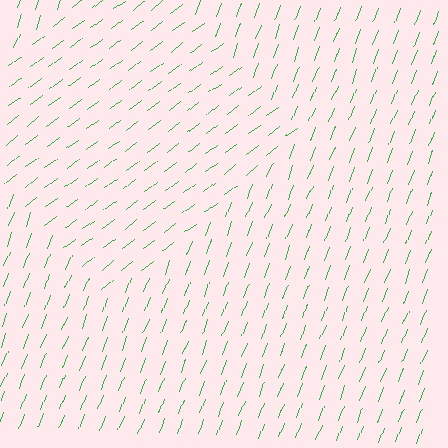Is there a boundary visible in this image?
Yes, there is a texture boundary formed by a change in line orientation.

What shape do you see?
I see a diamond.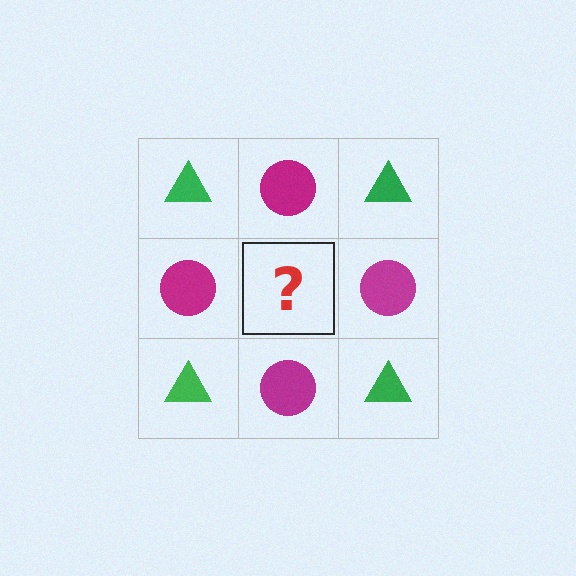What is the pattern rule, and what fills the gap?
The rule is that it alternates green triangle and magenta circle in a checkerboard pattern. The gap should be filled with a green triangle.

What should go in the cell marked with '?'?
The missing cell should contain a green triangle.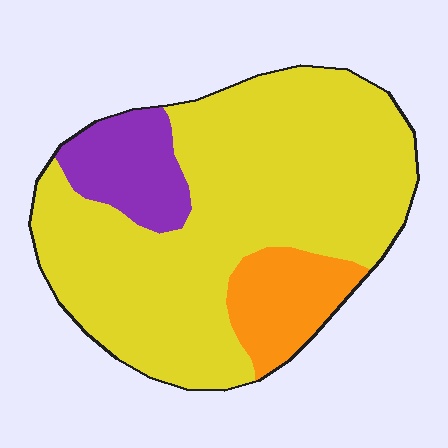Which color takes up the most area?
Yellow, at roughly 75%.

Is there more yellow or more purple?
Yellow.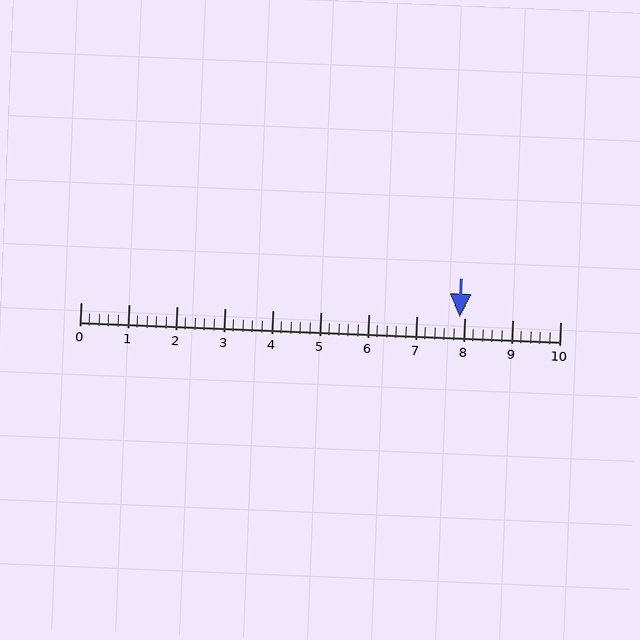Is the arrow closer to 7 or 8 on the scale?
The arrow is closer to 8.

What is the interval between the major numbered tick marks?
The major tick marks are spaced 1 units apart.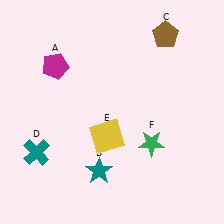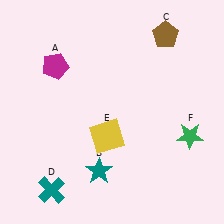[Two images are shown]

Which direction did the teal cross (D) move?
The teal cross (D) moved down.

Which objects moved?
The objects that moved are: the teal cross (D), the green star (F).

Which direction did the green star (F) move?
The green star (F) moved right.